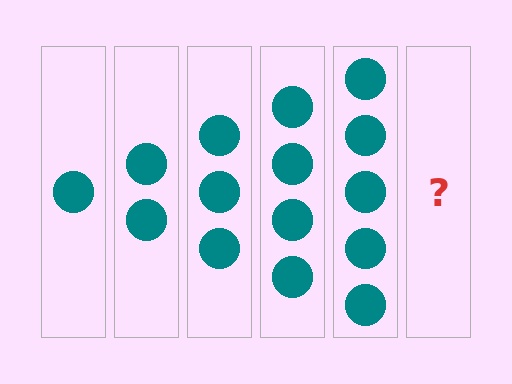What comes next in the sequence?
The next element should be 6 circles.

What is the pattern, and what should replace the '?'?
The pattern is that each step adds one more circle. The '?' should be 6 circles.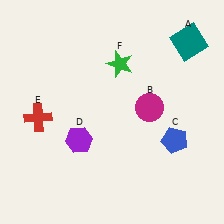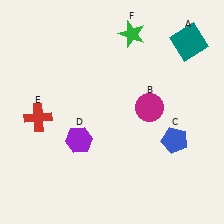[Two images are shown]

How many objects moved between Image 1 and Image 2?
1 object moved between the two images.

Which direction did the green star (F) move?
The green star (F) moved up.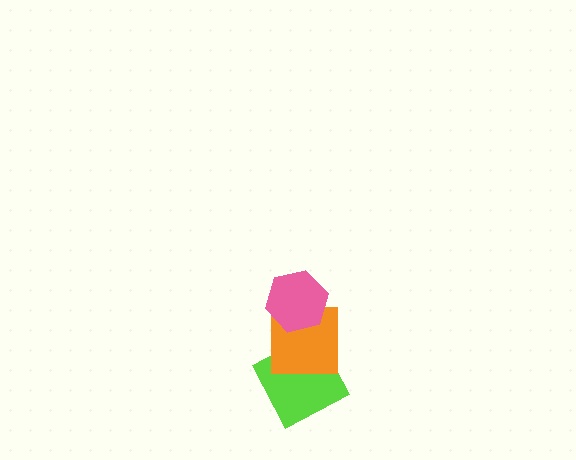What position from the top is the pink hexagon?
The pink hexagon is 1st from the top.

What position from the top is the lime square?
The lime square is 3rd from the top.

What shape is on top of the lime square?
The orange square is on top of the lime square.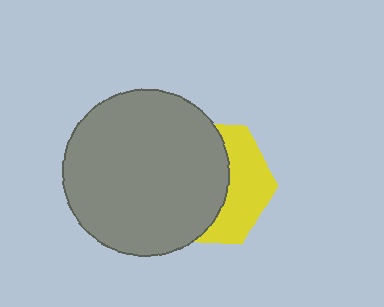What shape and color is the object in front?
The object in front is a gray circle.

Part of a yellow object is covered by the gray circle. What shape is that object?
It is a hexagon.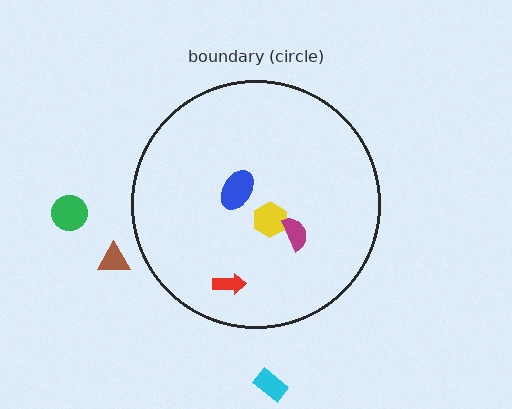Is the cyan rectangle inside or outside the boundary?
Outside.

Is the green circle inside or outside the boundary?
Outside.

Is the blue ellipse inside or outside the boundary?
Inside.